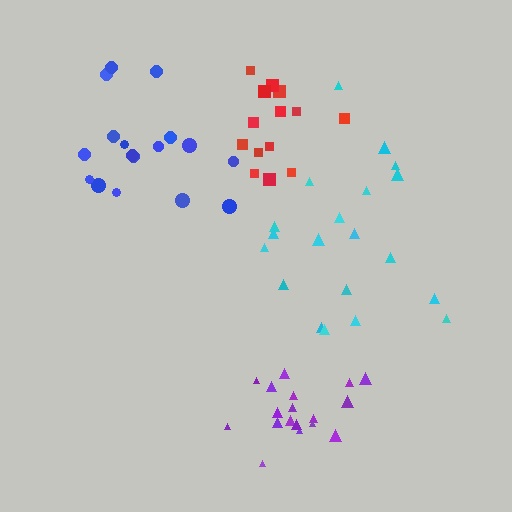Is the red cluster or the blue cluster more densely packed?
Red.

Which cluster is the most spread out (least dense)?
Cyan.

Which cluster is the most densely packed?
Red.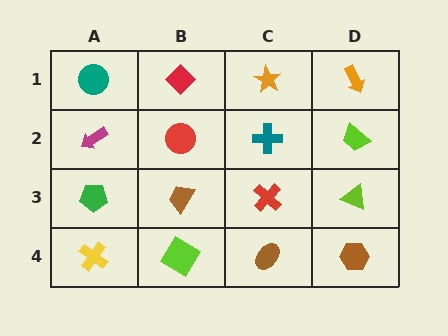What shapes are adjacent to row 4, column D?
A lime triangle (row 3, column D), a brown ellipse (row 4, column C).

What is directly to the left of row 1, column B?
A teal circle.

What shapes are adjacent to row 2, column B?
A red diamond (row 1, column B), a brown trapezoid (row 3, column B), a magenta arrow (row 2, column A), a teal cross (row 2, column C).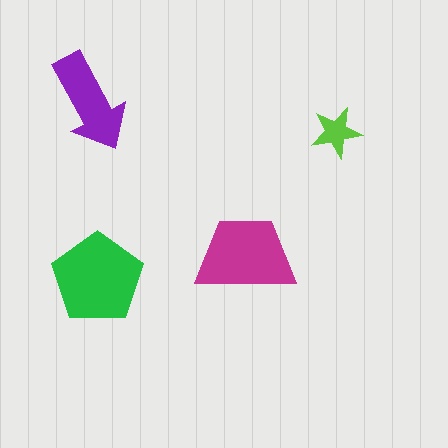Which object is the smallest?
The lime star.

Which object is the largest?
The green pentagon.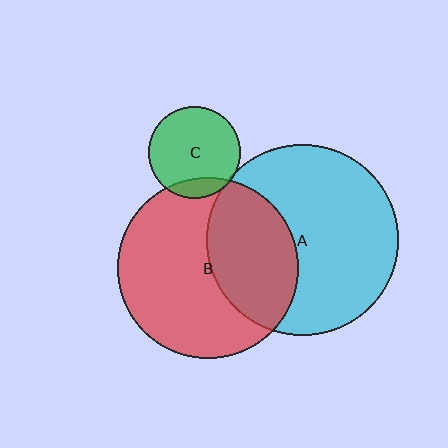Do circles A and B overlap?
Yes.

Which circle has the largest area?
Circle A (cyan).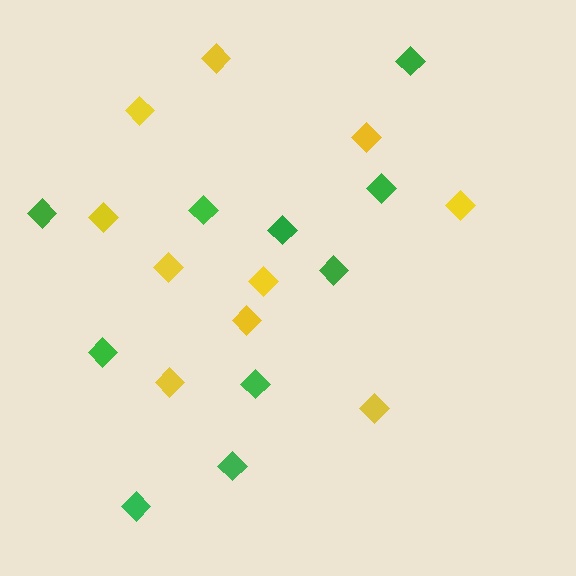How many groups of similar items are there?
There are 2 groups: one group of green diamonds (10) and one group of yellow diamonds (10).